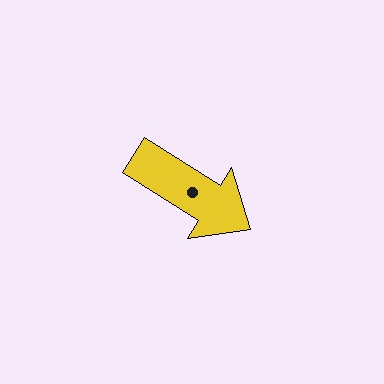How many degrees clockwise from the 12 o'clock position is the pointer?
Approximately 122 degrees.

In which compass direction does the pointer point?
Southeast.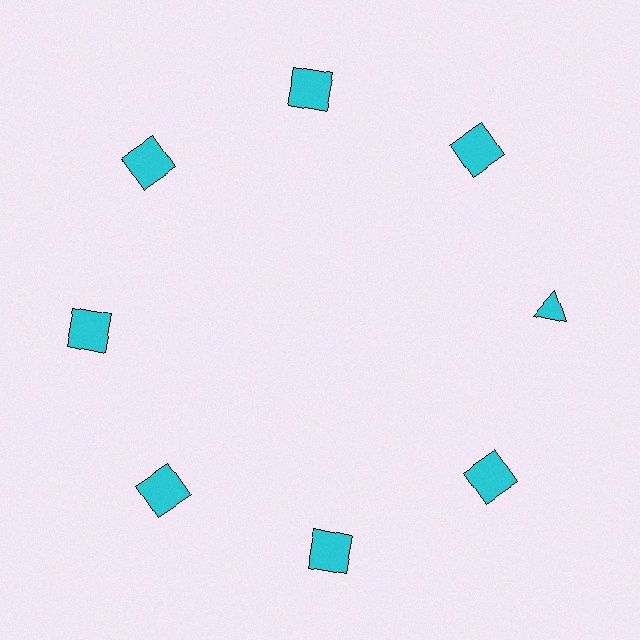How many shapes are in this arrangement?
There are 8 shapes arranged in a ring pattern.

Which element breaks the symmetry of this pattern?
The cyan triangle at roughly the 3 o'clock position breaks the symmetry. All other shapes are cyan squares.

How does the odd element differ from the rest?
It has a different shape: triangle instead of square.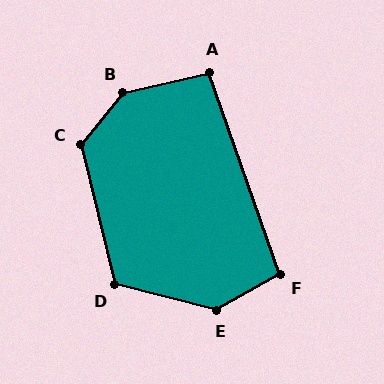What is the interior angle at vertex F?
Approximately 100 degrees (obtuse).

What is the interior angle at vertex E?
Approximately 136 degrees (obtuse).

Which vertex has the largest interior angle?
B, at approximately 142 degrees.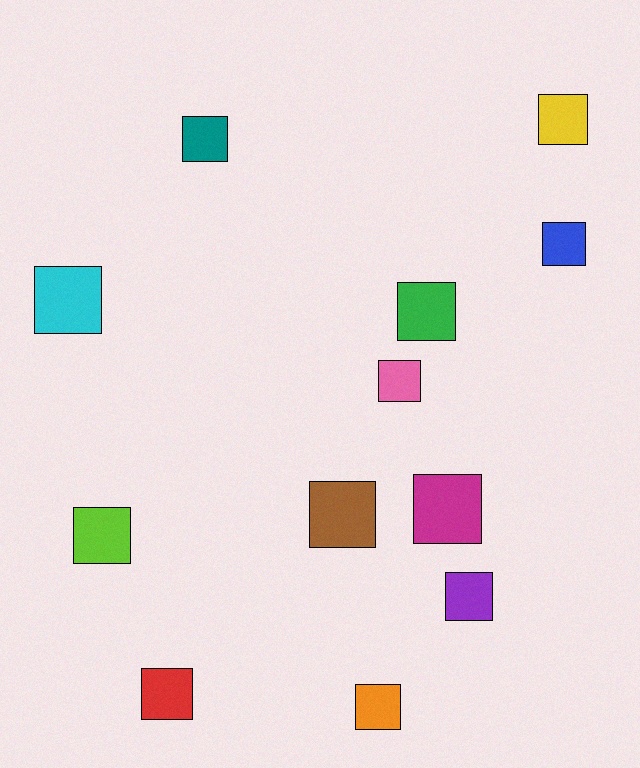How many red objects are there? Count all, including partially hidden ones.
There is 1 red object.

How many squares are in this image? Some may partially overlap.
There are 12 squares.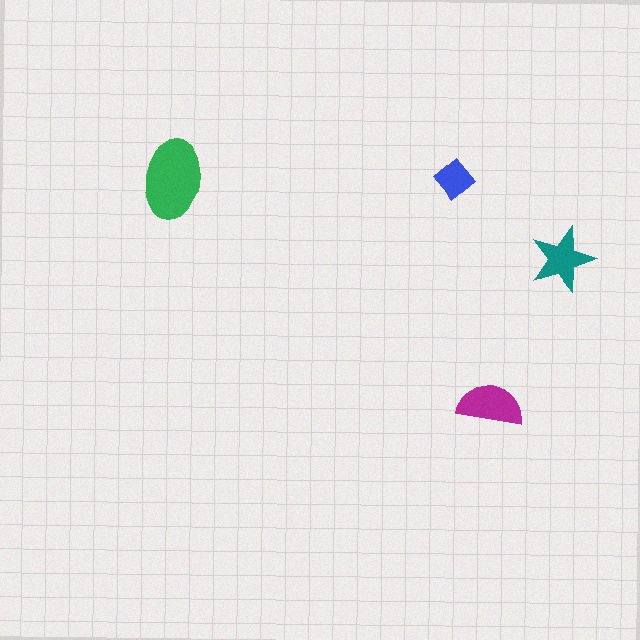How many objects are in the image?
There are 4 objects in the image.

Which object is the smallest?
The blue diamond.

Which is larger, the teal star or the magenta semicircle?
The magenta semicircle.